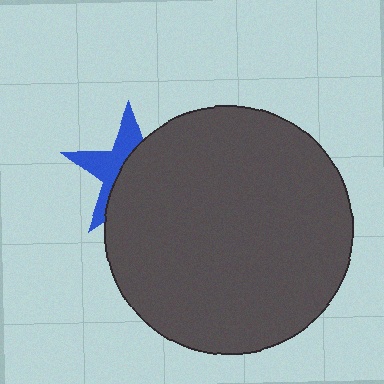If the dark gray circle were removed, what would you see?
You would see the complete blue star.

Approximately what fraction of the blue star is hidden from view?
Roughly 59% of the blue star is hidden behind the dark gray circle.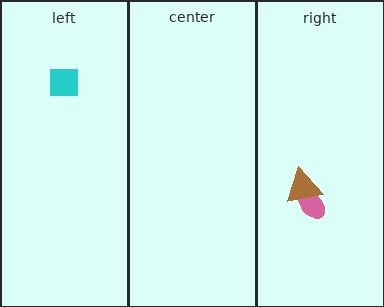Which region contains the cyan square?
The left region.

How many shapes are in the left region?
1.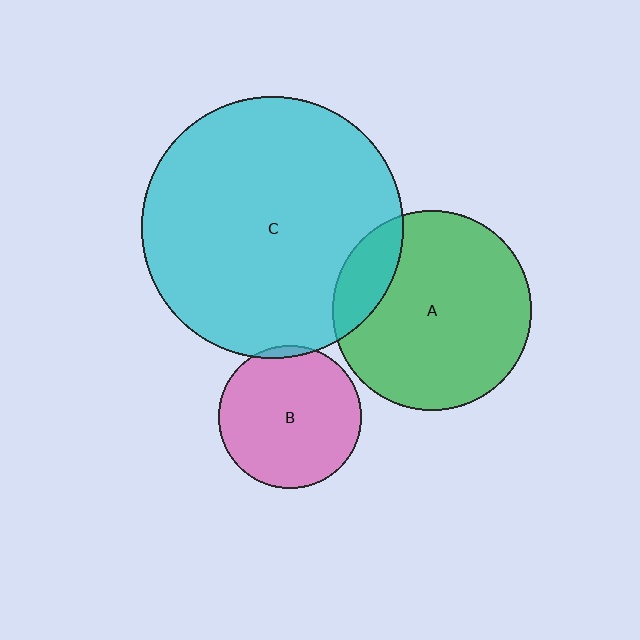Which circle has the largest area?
Circle C (cyan).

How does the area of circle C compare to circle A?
Approximately 1.7 times.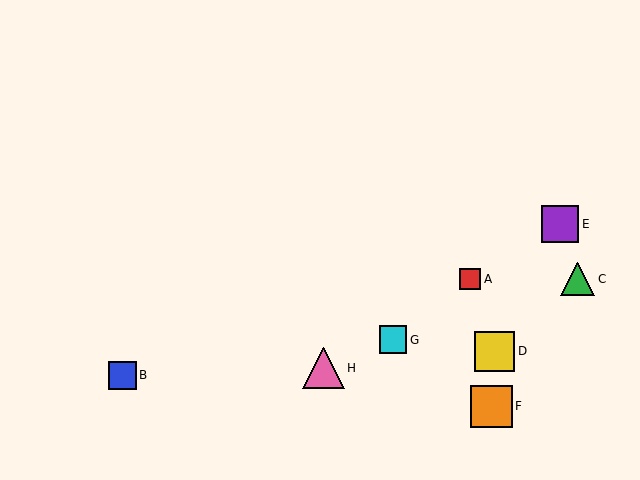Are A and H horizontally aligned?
No, A is at y≈279 and H is at y≈368.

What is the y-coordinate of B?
Object B is at y≈375.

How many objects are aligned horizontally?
2 objects (A, C) are aligned horizontally.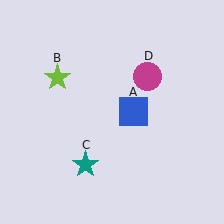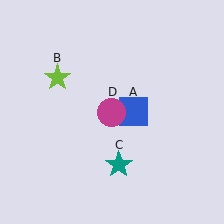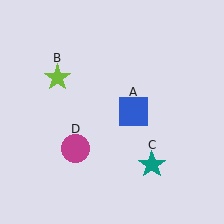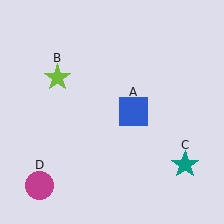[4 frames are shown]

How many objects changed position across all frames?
2 objects changed position: teal star (object C), magenta circle (object D).